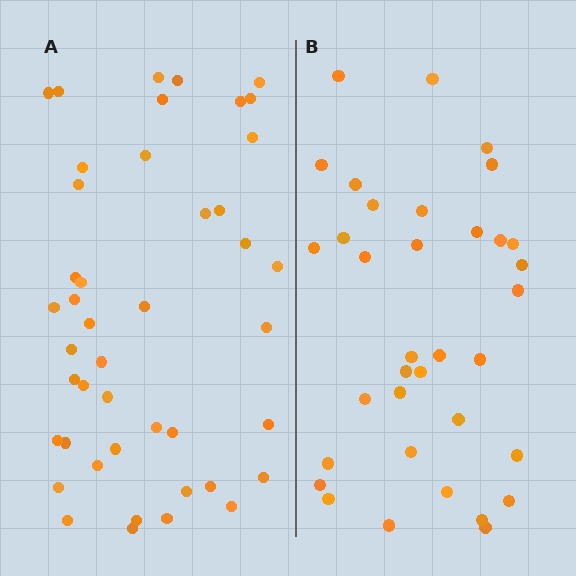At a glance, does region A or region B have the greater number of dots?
Region A (the left region) has more dots.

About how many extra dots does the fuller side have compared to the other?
Region A has roughly 8 or so more dots than region B.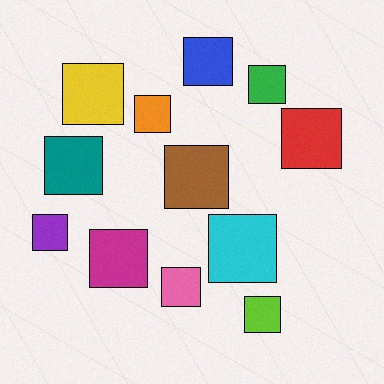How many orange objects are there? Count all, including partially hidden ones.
There is 1 orange object.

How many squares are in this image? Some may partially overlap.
There are 12 squares.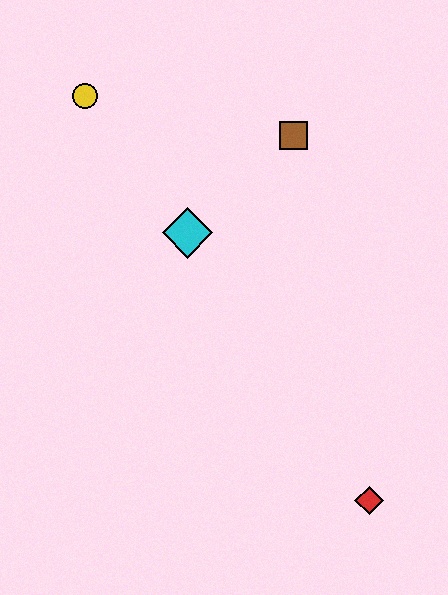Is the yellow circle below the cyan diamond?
No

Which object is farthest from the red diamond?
The yellow circle is farthest from the red diamond.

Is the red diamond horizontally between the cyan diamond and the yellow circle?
No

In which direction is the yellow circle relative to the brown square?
The yellow circle is to the left of the brown square.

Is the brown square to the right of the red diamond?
No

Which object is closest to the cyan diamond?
The brown square is closest to the cyan diamond.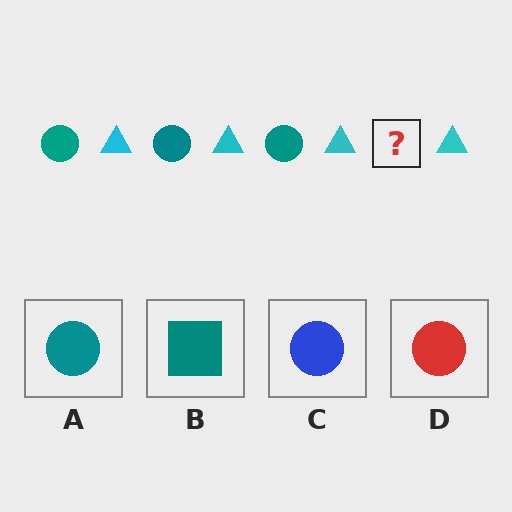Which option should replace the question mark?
Option A.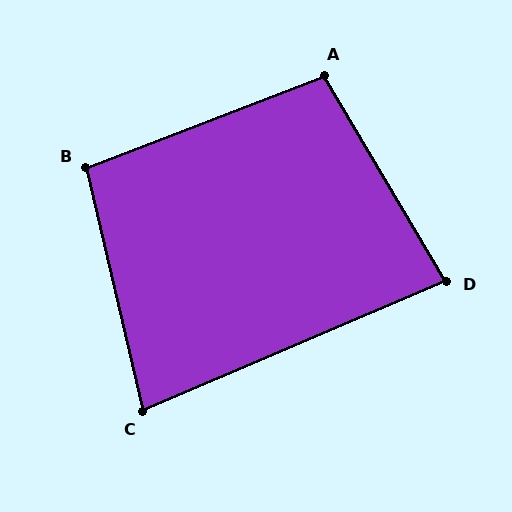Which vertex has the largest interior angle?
A, at approximately 100 degrees.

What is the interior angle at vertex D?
Approximately 82 degrees (acute).